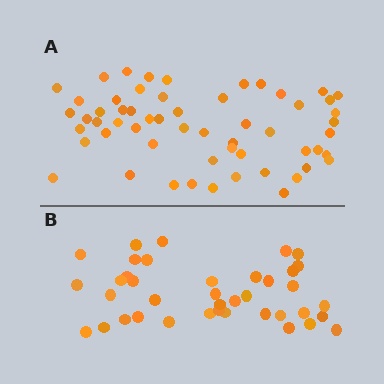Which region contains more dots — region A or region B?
Region A (the top region) has more dots.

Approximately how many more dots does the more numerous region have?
Region A has approximately 20 more dots than region B.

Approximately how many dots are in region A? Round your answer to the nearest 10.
About 60 dots. (The exact count is 57, which rounds to 60.)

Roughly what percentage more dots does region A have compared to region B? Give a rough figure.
About 45% more.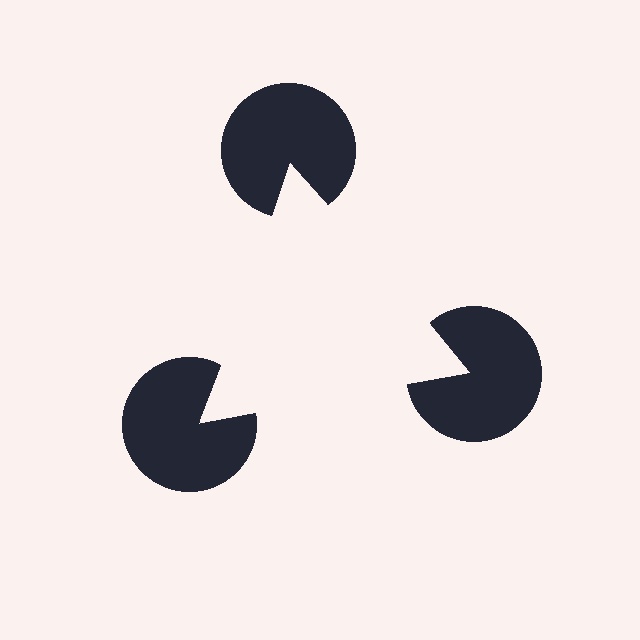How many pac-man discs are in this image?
There are 3 — one at each vertex of the illusory triangle.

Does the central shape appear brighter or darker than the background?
It typically appears slightly brighter than the background, even though no actual brightness change is drawn.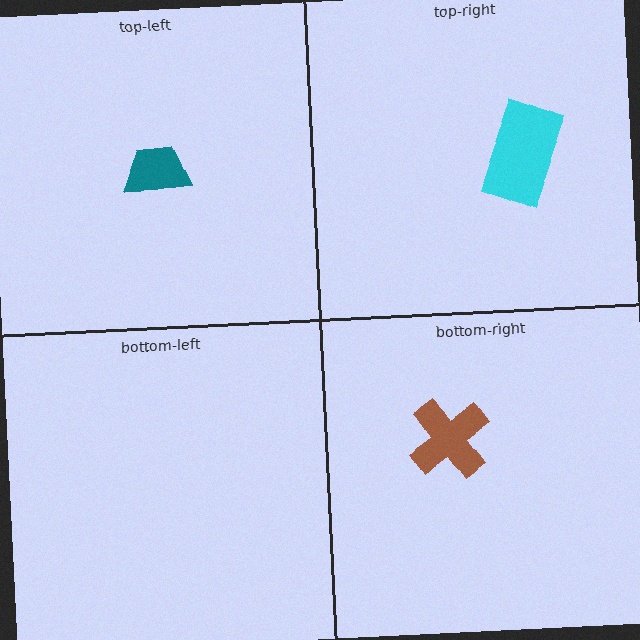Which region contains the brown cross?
The bottom-right region.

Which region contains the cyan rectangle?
The top-right region.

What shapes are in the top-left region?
The teal trapezoid.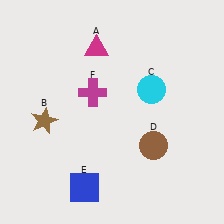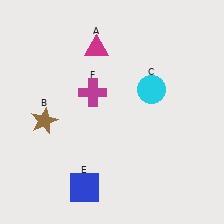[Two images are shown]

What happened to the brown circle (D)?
The brown circle (D) was removed in Image 2. It was in the bottom-right area of Image 1.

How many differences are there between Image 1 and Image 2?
There is 1 difference between the two images.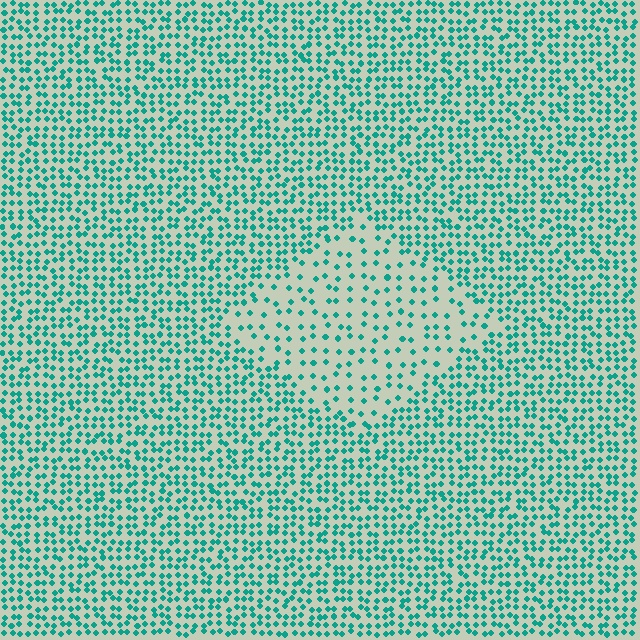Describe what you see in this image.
The image contains small teal elements arranged at two different densities. A diamond-shaped region is visible where the elements are less densely packed than the surrounding area.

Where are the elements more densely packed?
The elements are more densely packed outside the diamond boundary.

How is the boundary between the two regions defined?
The boundary is defined by a change in element density (approximately 2.2x ratio). All elements are the same color, size, and shape.